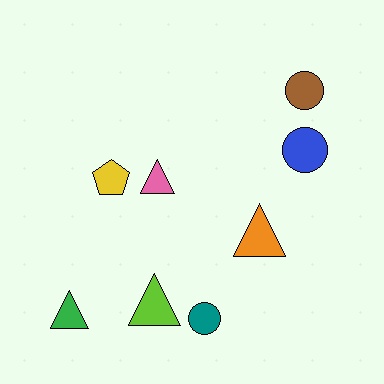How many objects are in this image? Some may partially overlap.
There are 8 objects.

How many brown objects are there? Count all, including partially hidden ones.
There is 1 brown object.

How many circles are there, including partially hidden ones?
There are 3 circles.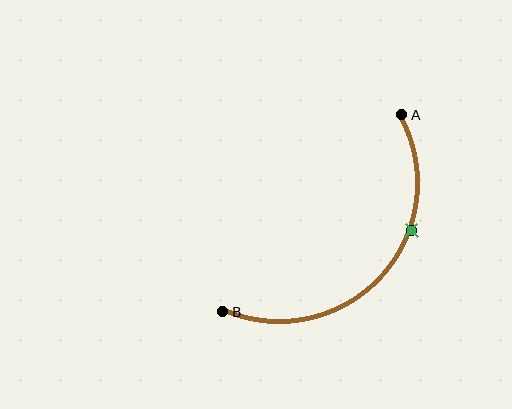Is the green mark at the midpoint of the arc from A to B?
No. The green mark lies on the arc but is closer to endpoint A. The arc midpoint would be at the point on the curve equidistant along the arc from both A and B.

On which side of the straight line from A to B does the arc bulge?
The arc bulges below and to the right of the straight line connecting A and B.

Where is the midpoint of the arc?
The arc midpoint is the point on the curve farthest from the straight line joining A and B. It sits below and to the right of that line.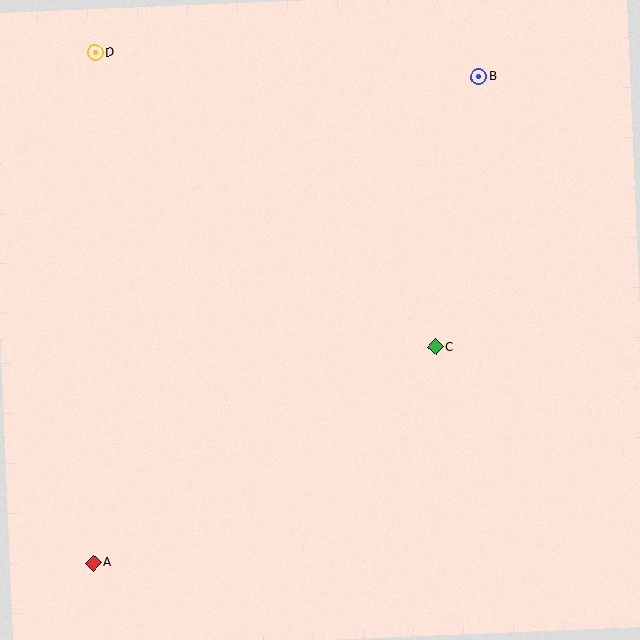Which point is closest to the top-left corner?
Point D is closest to the top-left corner.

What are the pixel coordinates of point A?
Point A is at (93, 563).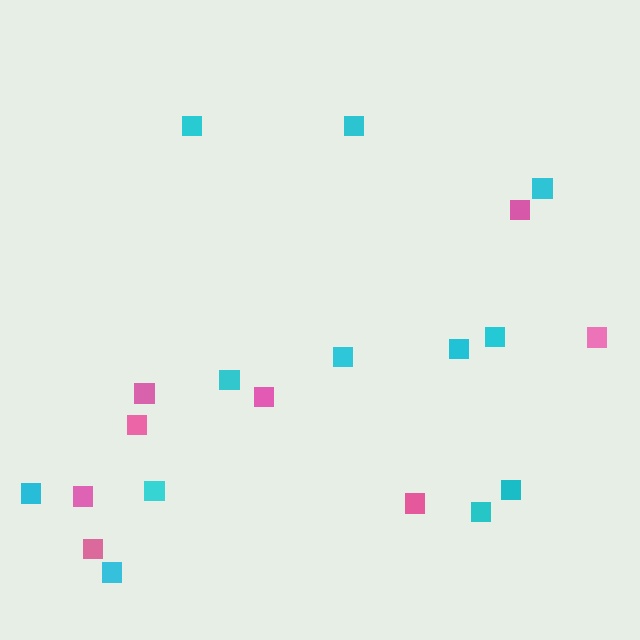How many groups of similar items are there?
There are 2 groups: one group of pink squares (8) and one group of cyan squares (12).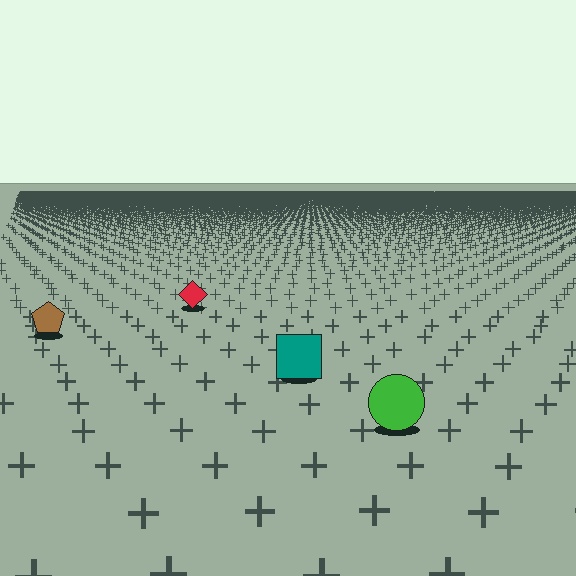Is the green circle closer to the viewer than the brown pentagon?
Yes. The green circle is closer — you can tell from the texture gradient: the ground texture is coarser near it.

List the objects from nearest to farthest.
From nearest to farthest: the green circle, the teal square, the brown pentagon, the red diamond.